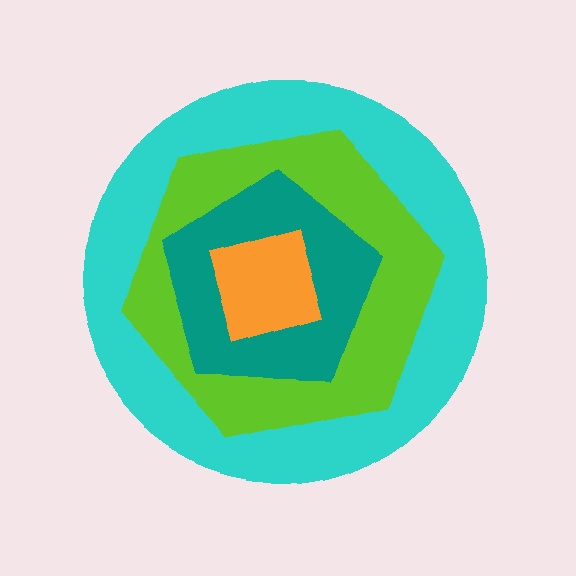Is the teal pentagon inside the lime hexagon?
Yes.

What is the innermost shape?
The orange square.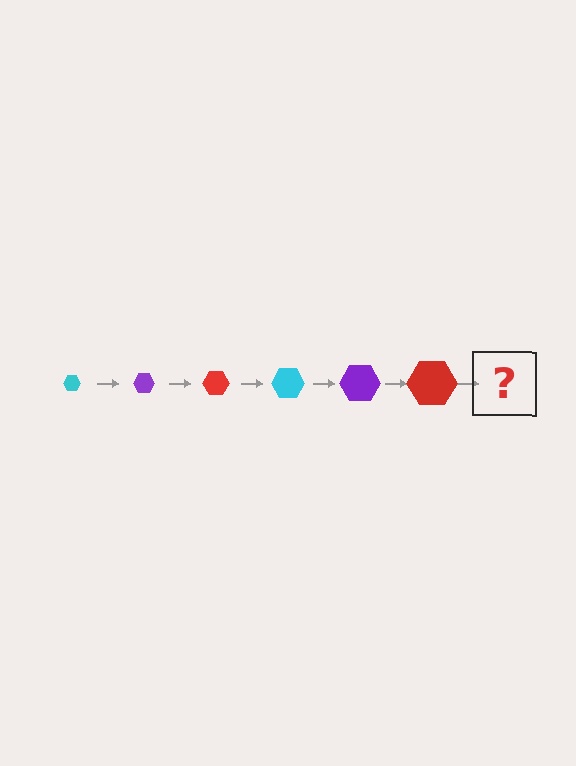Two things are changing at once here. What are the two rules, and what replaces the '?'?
The two rules are that the hexagon grows larger each step and the color cycles through cyan, purple, and red. The '?' should be a cyan hexagon, larger than the previous one.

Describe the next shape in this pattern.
It should be a cyan hexagon, larger than the previous one.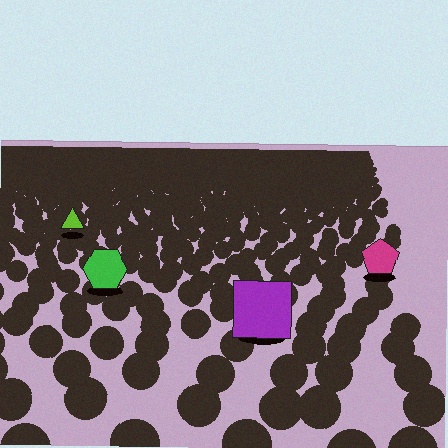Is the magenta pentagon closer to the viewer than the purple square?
No. The purple square is closer — you can tell from the texture gradient: the ground texture is coarser near it.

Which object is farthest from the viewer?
The lime triangle is farthest from the viewer. It appears smaller and the ground texture around it is denser.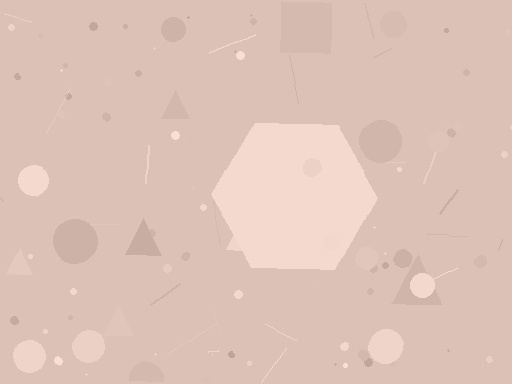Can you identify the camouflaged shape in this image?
The camouflaged shape is a hexagon.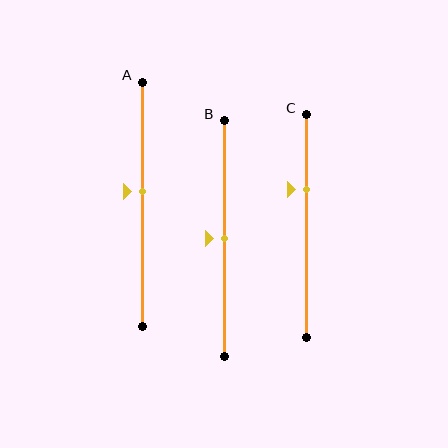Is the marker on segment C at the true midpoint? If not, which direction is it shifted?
No, the marker on segment C is shifted upward by about 16% of the segment length.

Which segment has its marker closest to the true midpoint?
Segment B has its marker closest to the true midpoint.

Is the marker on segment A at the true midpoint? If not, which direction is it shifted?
No, the marker on segment A is shifted upward by about 5% of the segment length.